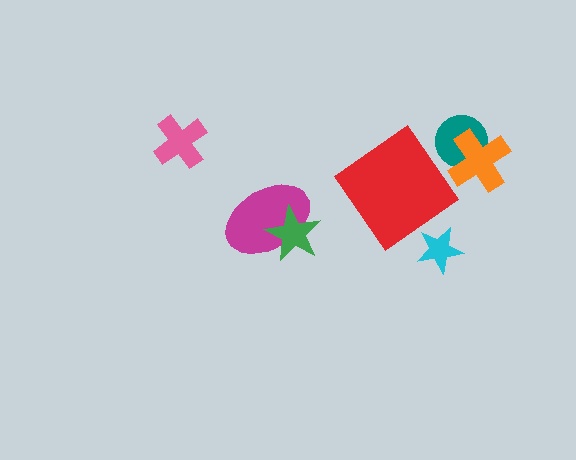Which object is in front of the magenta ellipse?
The green star is in front of the magenta ellipse.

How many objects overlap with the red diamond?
0 objects overlap with the red diamond.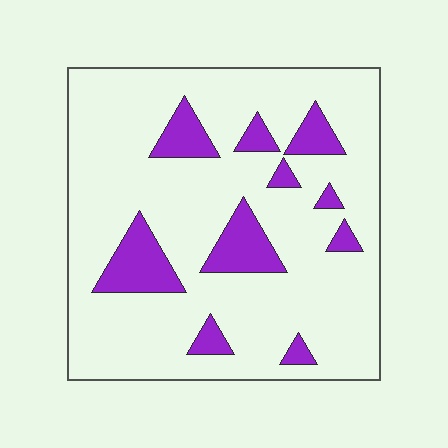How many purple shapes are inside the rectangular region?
10.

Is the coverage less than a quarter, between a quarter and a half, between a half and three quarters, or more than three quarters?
Less than a quarter.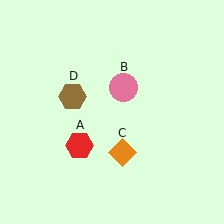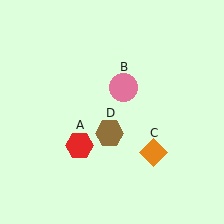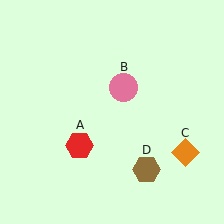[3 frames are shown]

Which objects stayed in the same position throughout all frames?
Red hexagon (object A) and pink circle (object B) remained stationary.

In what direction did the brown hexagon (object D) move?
The brown hexagon (object D) moved down and to the right.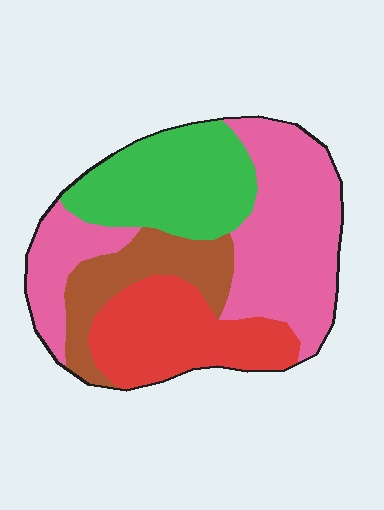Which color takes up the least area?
Brown, at roughly 15%.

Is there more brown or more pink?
Pink.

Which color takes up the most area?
Pink, at roughly 40%.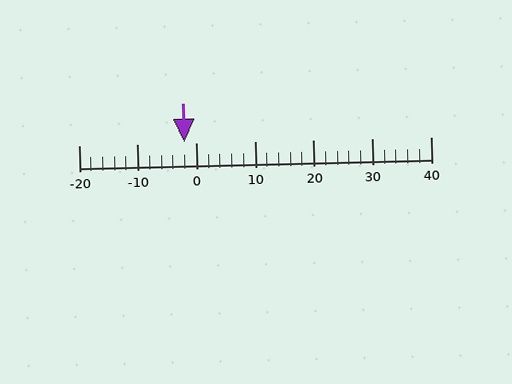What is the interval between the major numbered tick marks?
The major tick marks are spaced 10 units apart.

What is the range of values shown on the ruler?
The ruler shows values from -20 to 40.